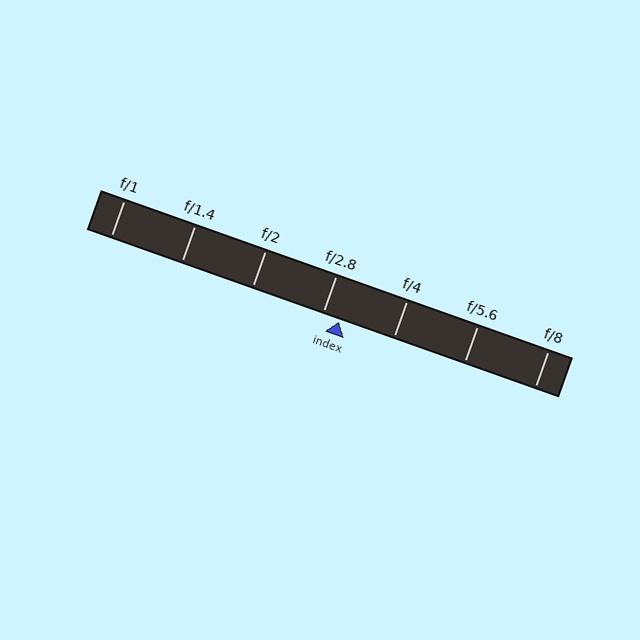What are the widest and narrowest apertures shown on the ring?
The widest aperture shown is f/1 and the narrowest is f/8.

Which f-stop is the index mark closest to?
The index mark is closest to f/2.8.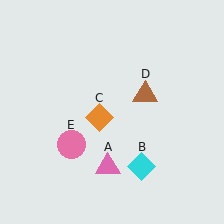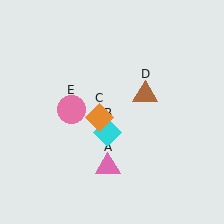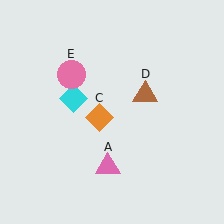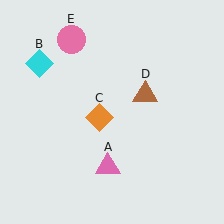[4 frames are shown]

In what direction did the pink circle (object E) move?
The pink circle (object E) moved up.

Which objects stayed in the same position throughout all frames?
Pink triangle (object A) and orange diamond (object C) and brown triangle (object D) remained stationary.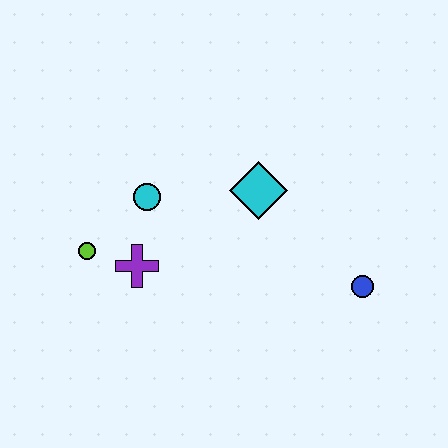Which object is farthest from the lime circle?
The blue circle is farthest from the lime circle.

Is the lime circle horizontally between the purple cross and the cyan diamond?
No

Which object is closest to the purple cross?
The lime circle is closest to the purple cross.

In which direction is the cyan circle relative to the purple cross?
The cyan circle is above the purple cross.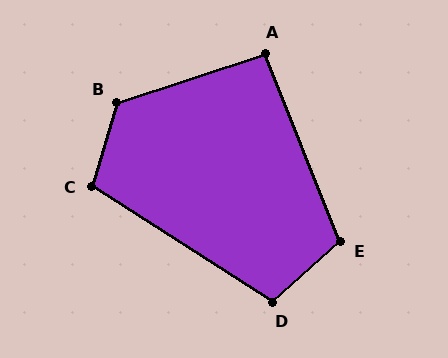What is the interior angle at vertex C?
Approximately 107 degrees (obtuse).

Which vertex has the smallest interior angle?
A, at approximately 93 degrees.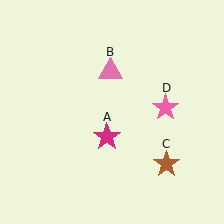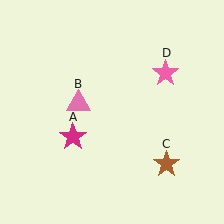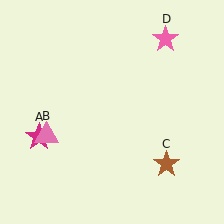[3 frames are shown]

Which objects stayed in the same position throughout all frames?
Brown star (object C) remained stationary.